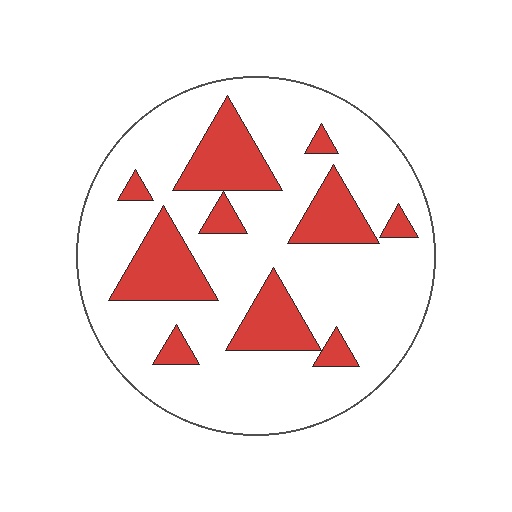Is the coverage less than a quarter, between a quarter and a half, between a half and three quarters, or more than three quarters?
Less than a quarter.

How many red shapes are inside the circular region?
10.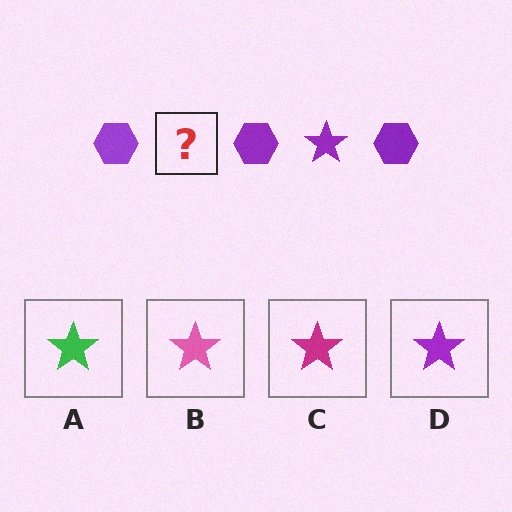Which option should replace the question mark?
Option D.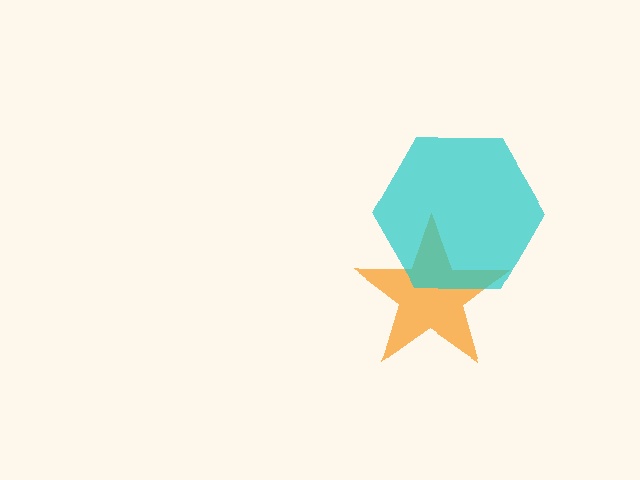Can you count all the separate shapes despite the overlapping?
Yes, there are 2 separate shapes.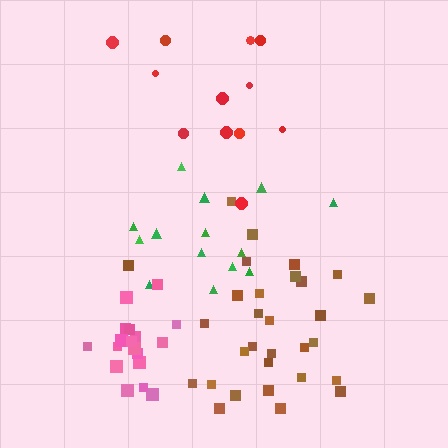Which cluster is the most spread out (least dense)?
Red.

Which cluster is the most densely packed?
Pink.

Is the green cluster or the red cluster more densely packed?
Green.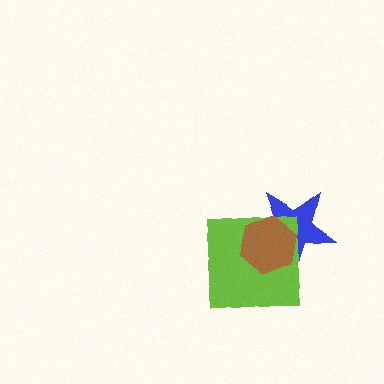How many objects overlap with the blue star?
2 objects overlap with the blue star.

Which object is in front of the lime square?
The brown hexagon is in front of the lime square.